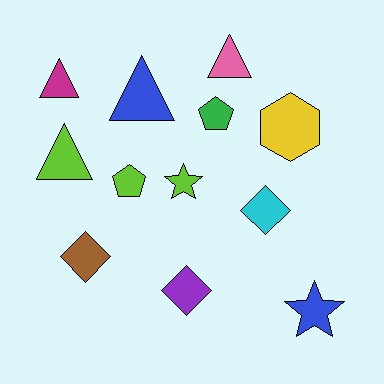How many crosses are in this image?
There are no crosses.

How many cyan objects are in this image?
There is 1 cyan object.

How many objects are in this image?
There are 12 objects.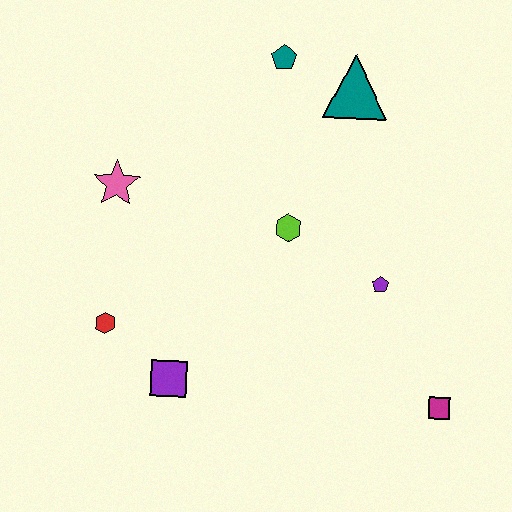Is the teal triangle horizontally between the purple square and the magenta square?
Yes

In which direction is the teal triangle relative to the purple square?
The teal triangle is above the purple square.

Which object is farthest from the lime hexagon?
The magenta square is farthest from the lime hexagon.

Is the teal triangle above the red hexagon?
Yes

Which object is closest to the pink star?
The red hexagon is closest to the pink star.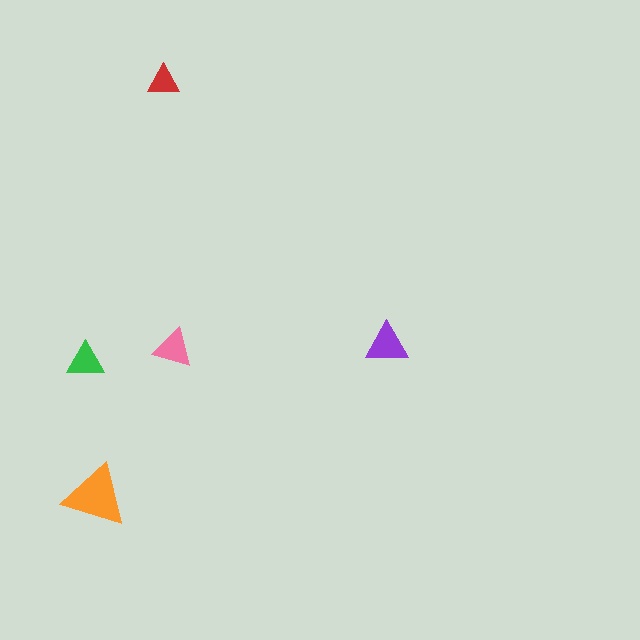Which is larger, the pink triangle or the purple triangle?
The purple one.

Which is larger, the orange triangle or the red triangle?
The orange one.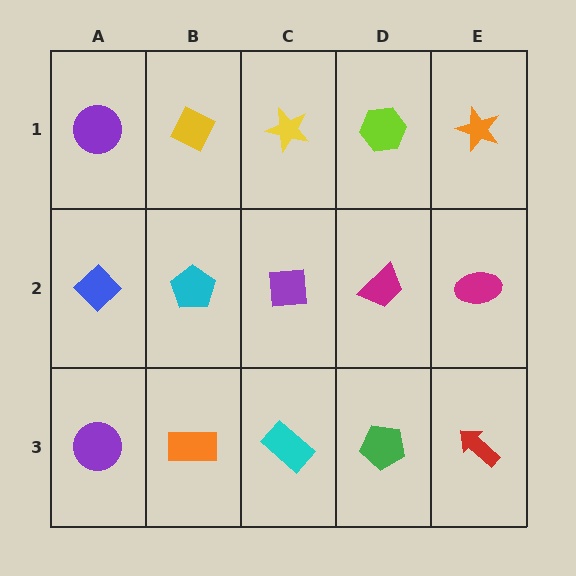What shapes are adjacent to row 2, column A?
A purple circle (row 1, column A), a purple circle (row 3, column A), a cyan pentagon (row 2, column B).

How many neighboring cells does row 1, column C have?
3.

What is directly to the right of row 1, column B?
A yellow star.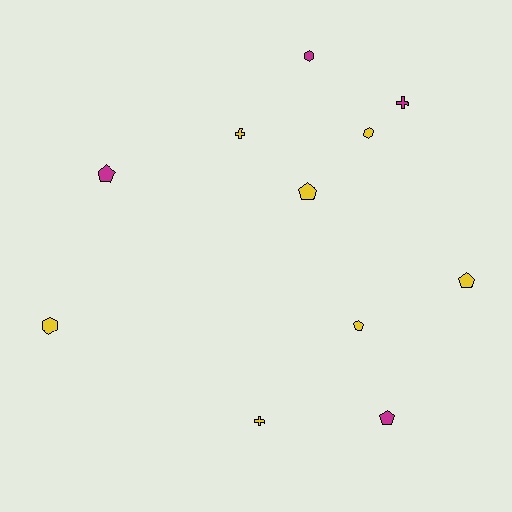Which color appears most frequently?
Yellow, with 7 objects.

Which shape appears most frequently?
Pentagon, with 5 objects.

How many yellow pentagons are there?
There are 3 yellow pentagons.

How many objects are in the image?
There are 11 objects.